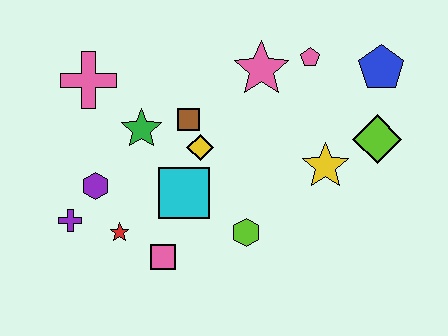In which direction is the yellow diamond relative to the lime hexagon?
The yellow diamond is above the lime hexagon.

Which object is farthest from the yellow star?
The purple cross is farthest from the yellow star.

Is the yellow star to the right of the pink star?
Yes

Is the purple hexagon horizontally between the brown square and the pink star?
No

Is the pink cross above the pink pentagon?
No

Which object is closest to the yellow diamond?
The brown square is closest to the yellow diamond.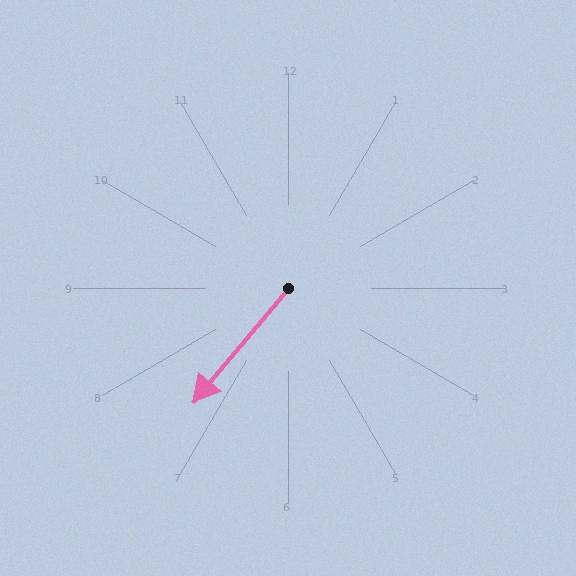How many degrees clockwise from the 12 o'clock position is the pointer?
Approximately 220 degrees.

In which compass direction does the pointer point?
Southwest.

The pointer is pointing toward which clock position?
Roughly 7 o'clock.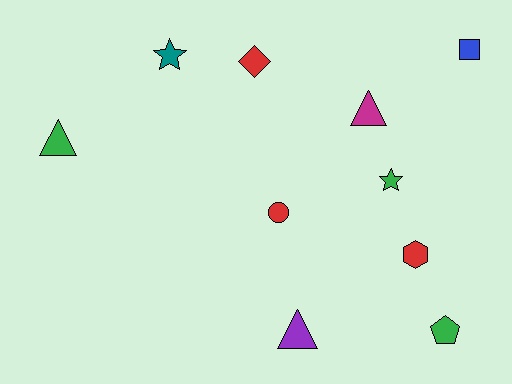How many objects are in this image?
There are 10 objects.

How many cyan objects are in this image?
There are no cyan objects.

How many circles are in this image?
There is 1 circle.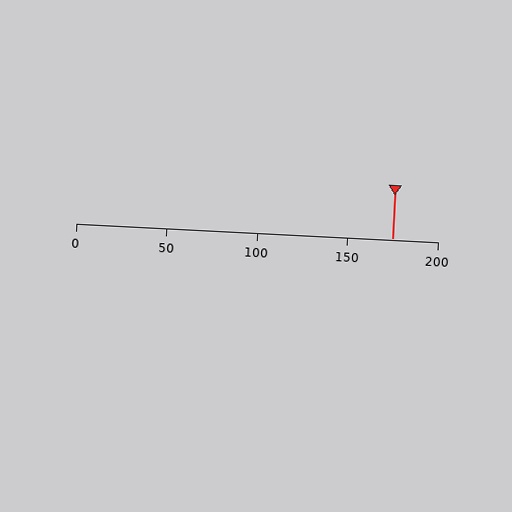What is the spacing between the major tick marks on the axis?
The major ticks are spaced 50 apart.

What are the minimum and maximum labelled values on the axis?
The axis runs from 0 to 200.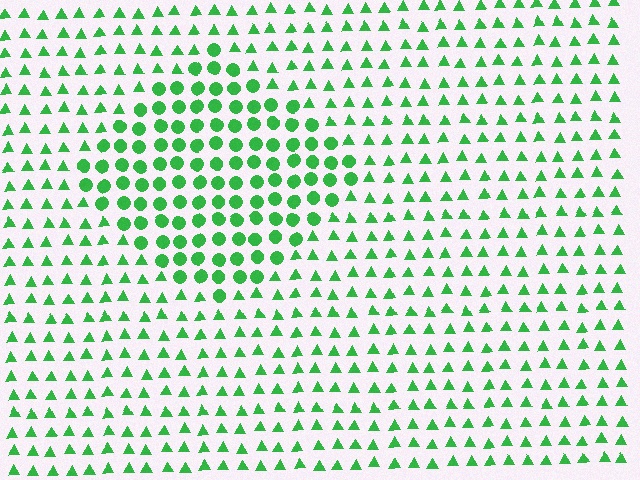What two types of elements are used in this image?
The image uses circles inside the diamond region and triangles outside it.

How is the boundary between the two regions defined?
The boundary is defined by a change in element shape: circles inside vs. triangles outside. All elements share the same color and spacing.